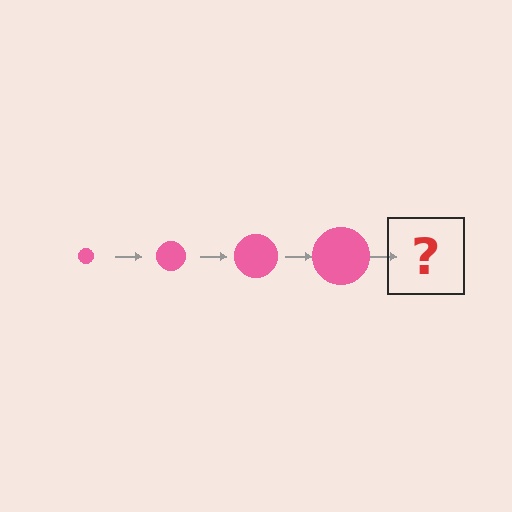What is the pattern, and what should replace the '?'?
The pattern is that the circle gets progressively larger each step. The '?' should be a pink circle, larger than the previous one.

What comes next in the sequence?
The next element should be a pink circle, larger than the previous one.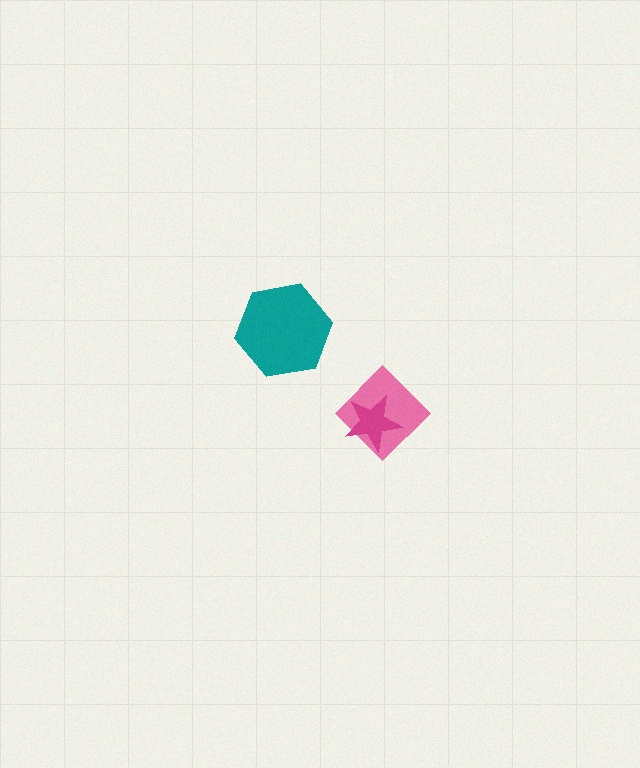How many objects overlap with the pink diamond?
1 object overlaps with the pink diamond.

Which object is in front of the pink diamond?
The magenta star is in front of the pink diamond.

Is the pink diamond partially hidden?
Yes, it is partially covered by another shape.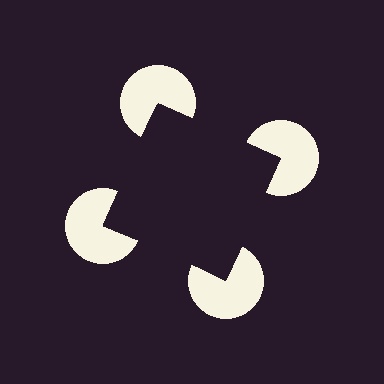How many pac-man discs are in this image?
There are 4 — one at each vertex of the illusory square.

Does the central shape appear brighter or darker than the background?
It typically appears slightly darker than the background, even though no actual brightness change is drawn.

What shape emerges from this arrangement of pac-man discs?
An illusory square — its edges are inferred from the aligned wedge cuts in the pac-man discs, not physically drawn.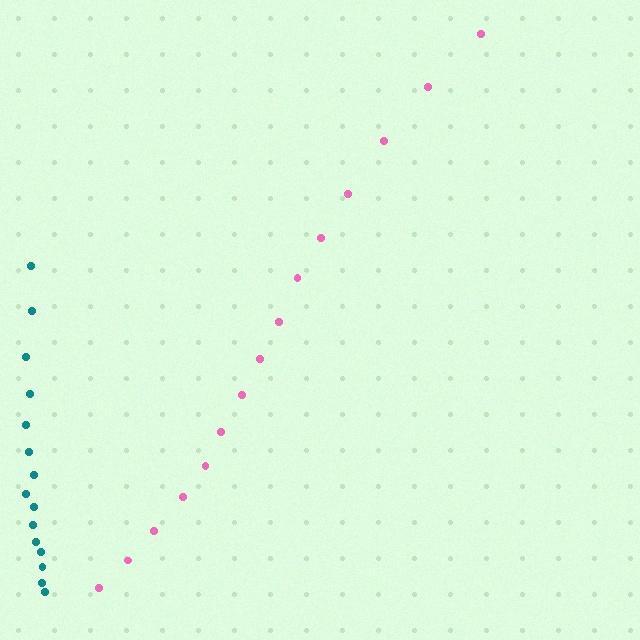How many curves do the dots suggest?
There are 2 distinct paths.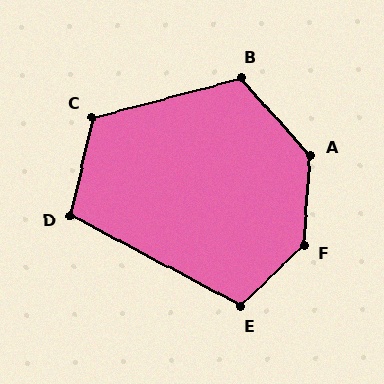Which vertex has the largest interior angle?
F, at approximately 138 degrees.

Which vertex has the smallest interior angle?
D, at approximately 105 degrees.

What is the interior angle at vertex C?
Approximately 118 degrees (obtuse).